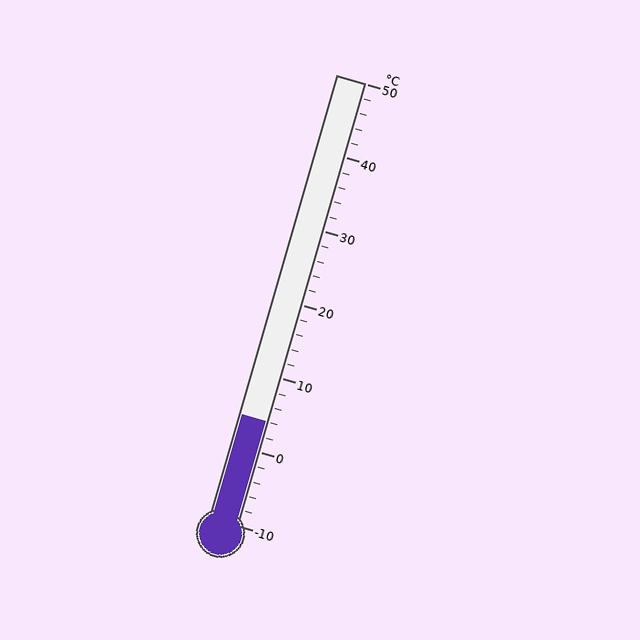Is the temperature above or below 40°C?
The temperature is below 40°C.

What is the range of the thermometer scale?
The thermometer scale ranges from -10°C to 50°C.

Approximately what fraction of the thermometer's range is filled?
The thermometer is filled to approximately 25% of its range.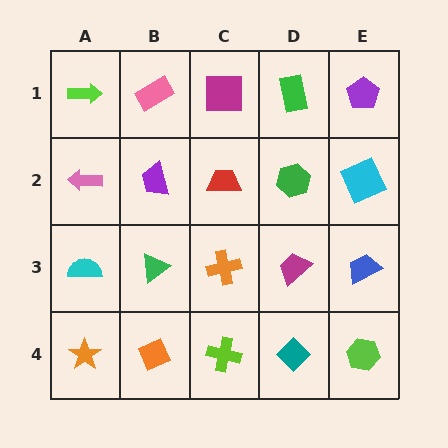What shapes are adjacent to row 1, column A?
A pink arrow (row 2, column A), a pink rectangle (row 1, column B).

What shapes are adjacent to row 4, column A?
A cyan semicircle (row 3, column A), an orange diamond (row 4, column B).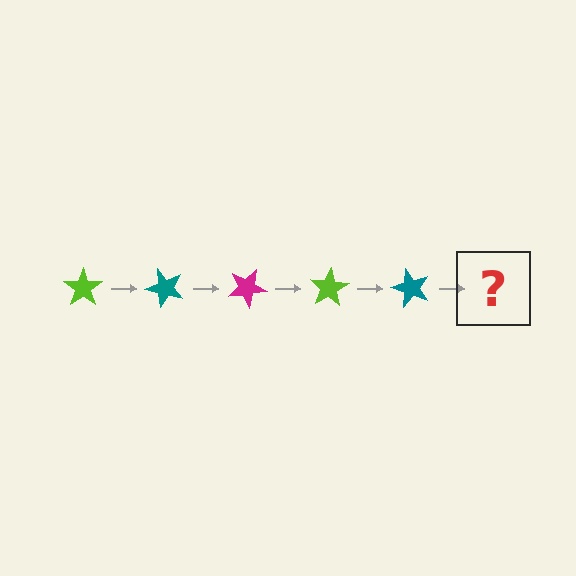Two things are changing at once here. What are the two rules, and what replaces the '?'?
The two rules are that it rotates 50 degrees each step and the color cycles through lime, teal, and magenta. The '?' should be a magenta star, rotated 250 degrees from the start.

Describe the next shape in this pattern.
It should be a magenta star, rotated 250 degrees from the start.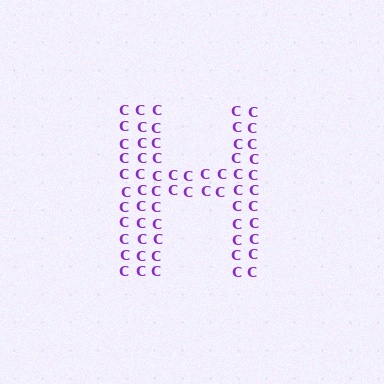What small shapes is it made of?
It is made of small letter C's.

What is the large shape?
The large shape is the letter H.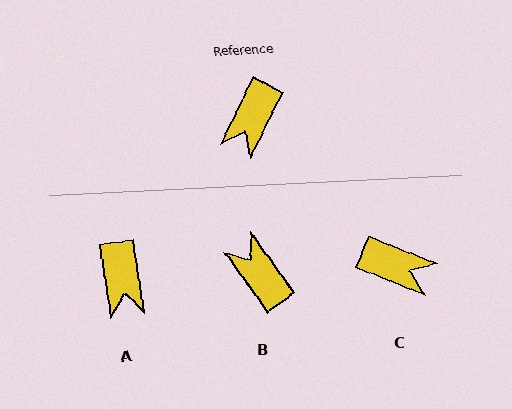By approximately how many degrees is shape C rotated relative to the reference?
Approximately 94 degrees counter-clockwise.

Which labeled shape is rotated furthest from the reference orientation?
B, about 118 degrees away.